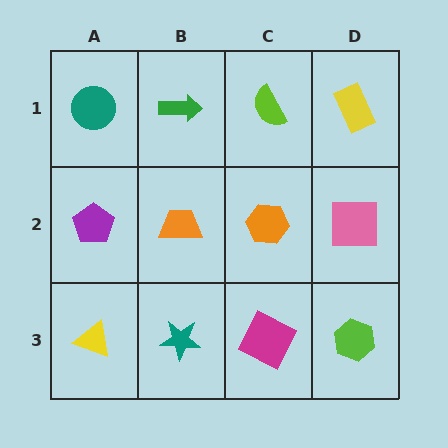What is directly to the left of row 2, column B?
A purple pentagon.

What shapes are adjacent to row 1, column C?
An orange hexagon (row 2, column C), a green arrow (row 1, column B), a yellow rectangle (row 1, column D).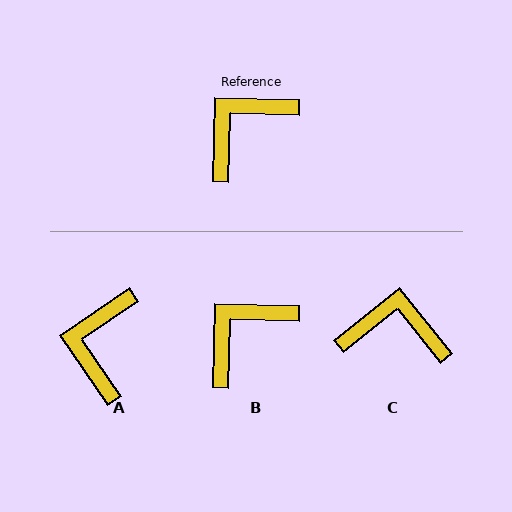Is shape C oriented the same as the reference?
No, it is off by about 50 degrees.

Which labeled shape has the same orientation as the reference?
B.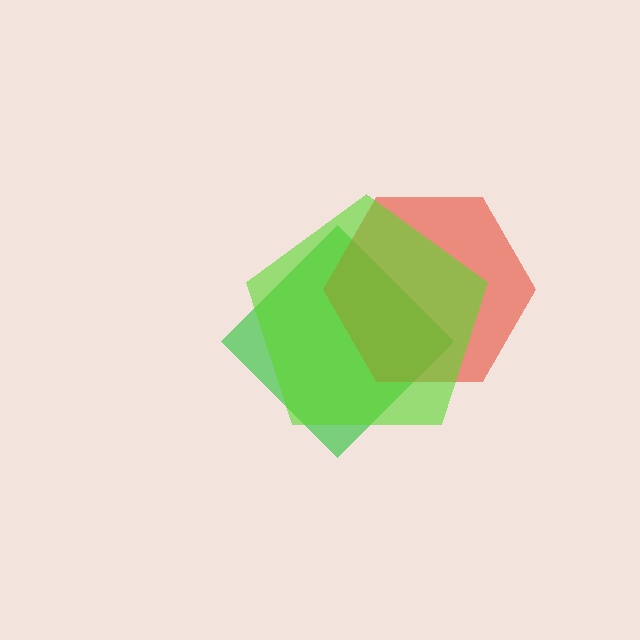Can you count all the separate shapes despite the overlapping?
Yes, there are 3 separate shapes.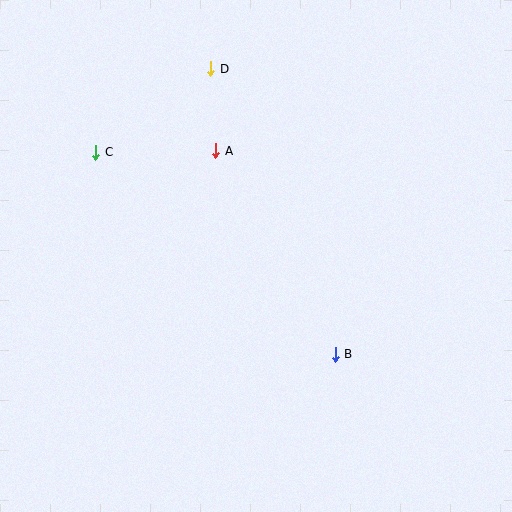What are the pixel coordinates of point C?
Point C is at (96, 152).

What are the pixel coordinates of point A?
Point A is at (216, 151).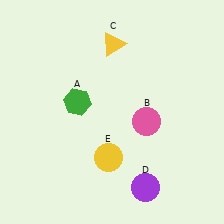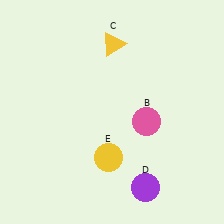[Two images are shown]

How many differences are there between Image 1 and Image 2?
There is 1 difference between the two images.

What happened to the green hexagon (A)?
The green hexagon (A) was removed in Image 2. It was in the top-left area of Image 1.